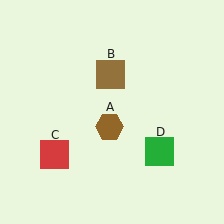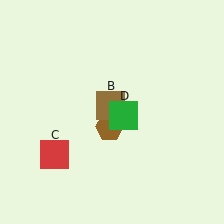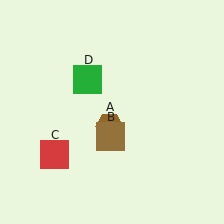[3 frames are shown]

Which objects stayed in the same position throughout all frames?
Brown hexagon (object A) and red square (object C) remained stationary.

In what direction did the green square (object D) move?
The green square (object D) moved up and to the left.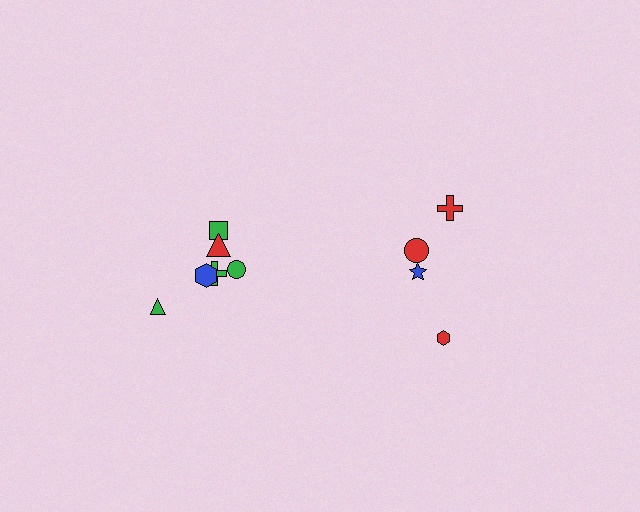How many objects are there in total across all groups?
There are 10 objects.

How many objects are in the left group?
There are 6 objects.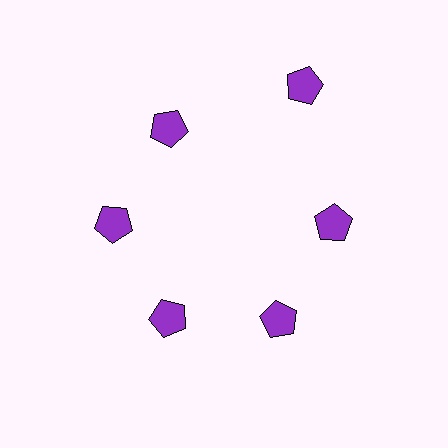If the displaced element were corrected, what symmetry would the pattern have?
It would have 6-fold rotational symmetry — the pattern would map onto itself every 60 degrees.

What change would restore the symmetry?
The symmetry would be restored by moving it inward, back onto the ring so that all 6 pentagons sit at equal angles and equal distance from the center.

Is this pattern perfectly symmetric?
No. The 6 purple pentagons are arranged in a ring, but one element near the 1 o'clock position is pushed outward from the center, breaking the 6-fold rotational symmetry.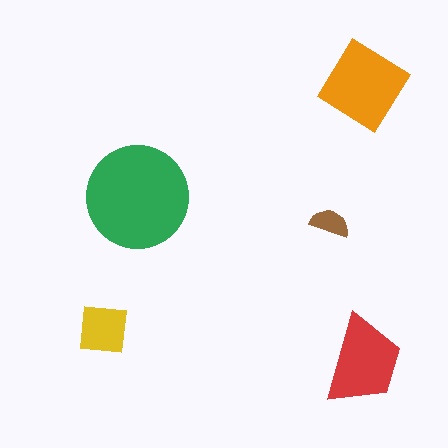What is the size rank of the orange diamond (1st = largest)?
2nd.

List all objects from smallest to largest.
The brown semicircle, the yellow square, the red trapezoid, the orange diamond, the green circle.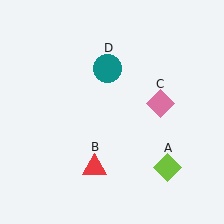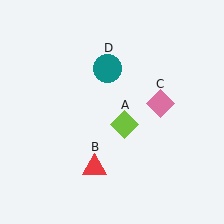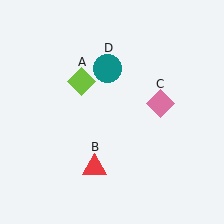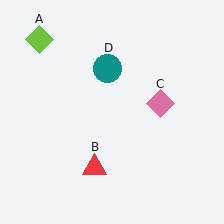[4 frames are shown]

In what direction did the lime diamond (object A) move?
The lime diamond (object A) moved up and to the left.